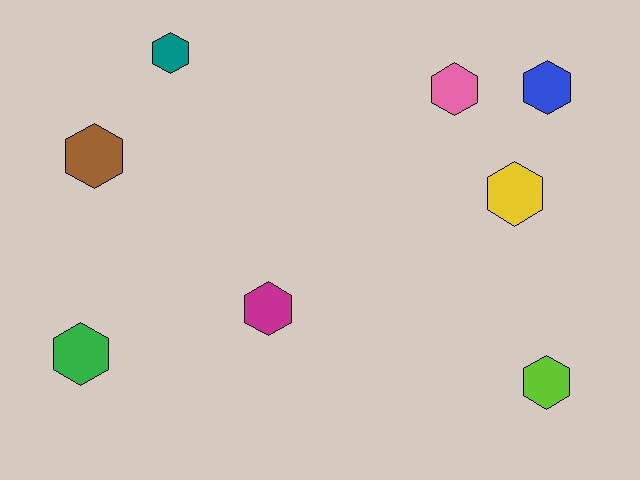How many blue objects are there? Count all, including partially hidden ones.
There is 1 blue object.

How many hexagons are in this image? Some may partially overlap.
There are 8 hexagons.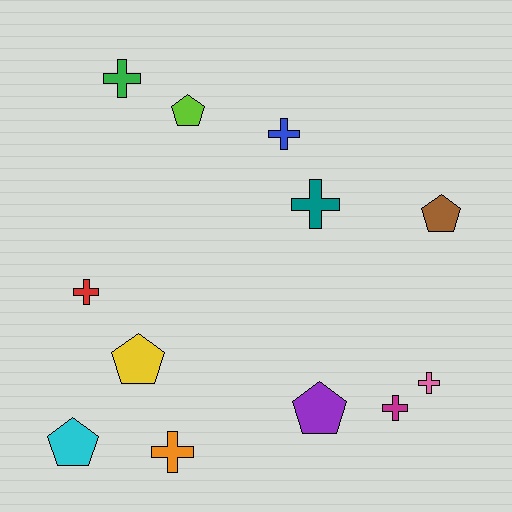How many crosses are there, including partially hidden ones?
There are 7 crosses.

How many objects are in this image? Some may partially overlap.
There are 12 objects.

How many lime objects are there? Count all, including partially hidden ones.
There is 1 lime object.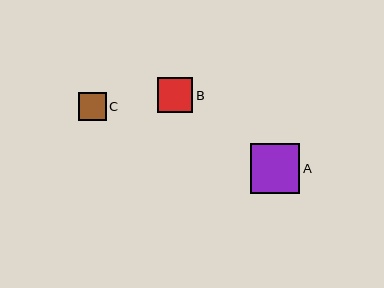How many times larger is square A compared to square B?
Square A is approximately 1.4 times the size of square B.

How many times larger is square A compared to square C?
Square A is approximately 1.8 times the size of square C.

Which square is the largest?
Square A is the largest with a size of approximately 50 pixels.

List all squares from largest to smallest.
From largest to smallest: A, B, C.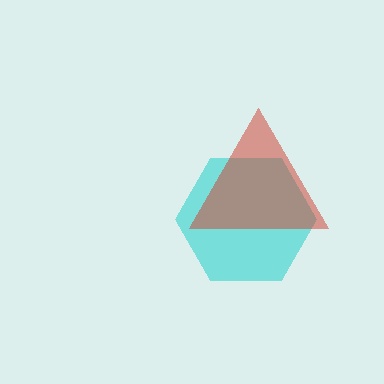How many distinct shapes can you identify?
There are 2 distinct shapes: a cyan hexagon, a red triangle.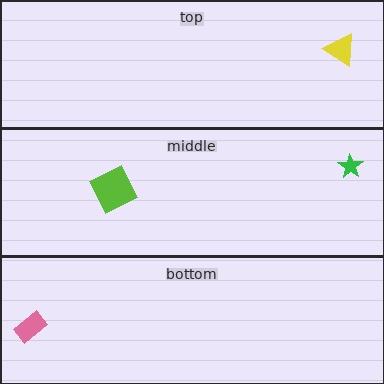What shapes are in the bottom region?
The pink rectangle.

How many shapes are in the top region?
1.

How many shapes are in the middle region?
2.